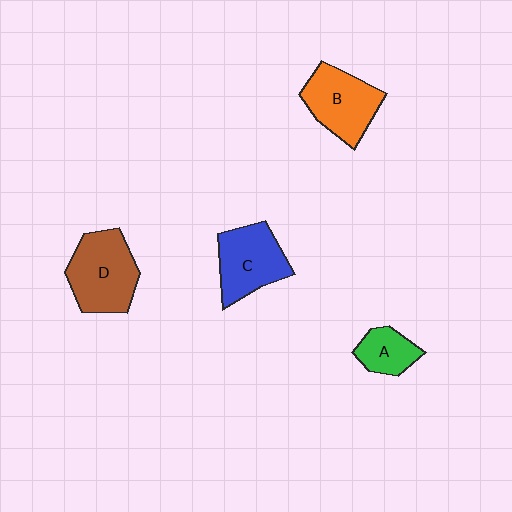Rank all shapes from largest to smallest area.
From largest to smallest: D (brown), C (blue), B (orange), A (green).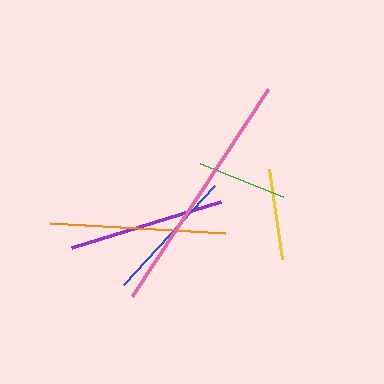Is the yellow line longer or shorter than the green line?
The yellow line is longer than the green line.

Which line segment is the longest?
The pink line is the longest at approximately 248 pixels.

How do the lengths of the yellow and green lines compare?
The yellow and green lines are approximately the same length.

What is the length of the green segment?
The green segment is approximately 89 pixels long.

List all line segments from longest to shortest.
From longest to shortest: pink, orange, purple, blue, yellow, green.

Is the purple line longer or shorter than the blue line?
The purple line is longer than the blue line.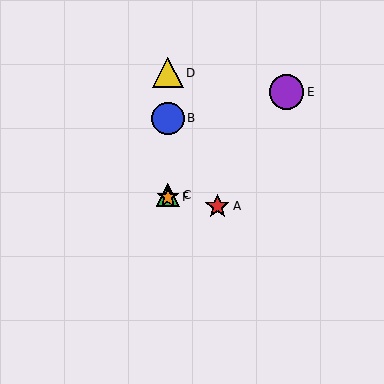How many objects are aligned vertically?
4 objects (B, C, D, F) are aligned vertically.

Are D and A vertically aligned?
No, D is at x≈168 and A is at x≈217.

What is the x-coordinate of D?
Object D is at x≈168.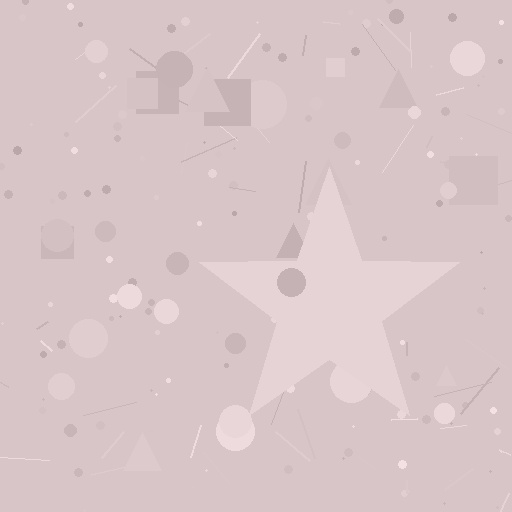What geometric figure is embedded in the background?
A star is embedded in the background.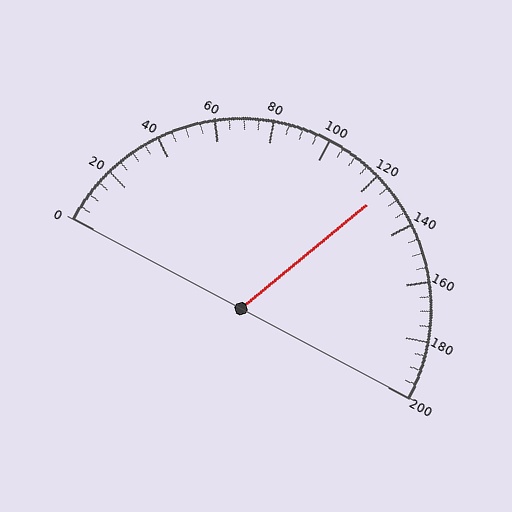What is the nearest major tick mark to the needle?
The nearest major tick mark is 120.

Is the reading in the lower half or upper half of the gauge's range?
The reading is in the upper half of the range (0 to 200).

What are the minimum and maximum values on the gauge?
The gauge ranges from 0 to 200.